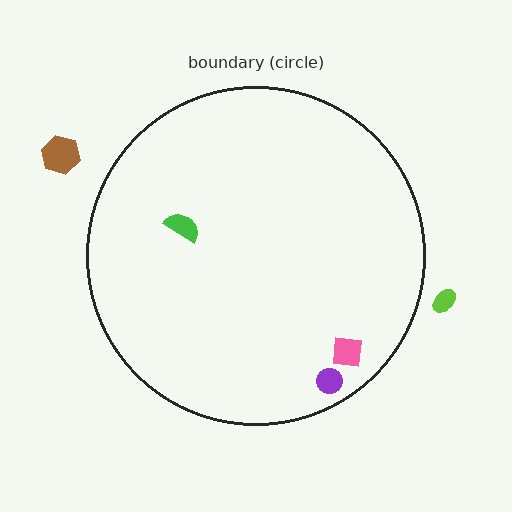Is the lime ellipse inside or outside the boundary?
Outside.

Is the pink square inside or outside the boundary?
Inside.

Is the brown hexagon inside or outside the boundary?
Outside.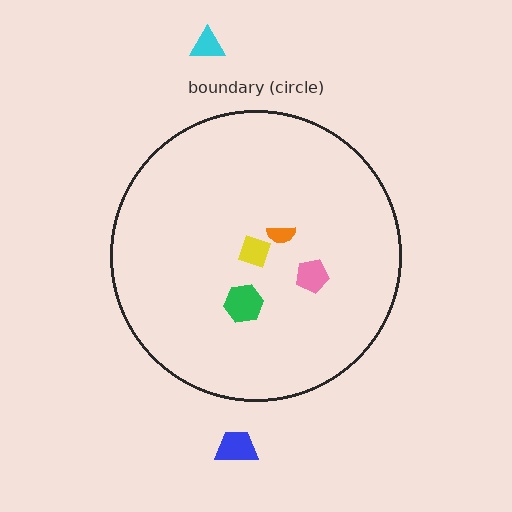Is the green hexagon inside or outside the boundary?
Inside.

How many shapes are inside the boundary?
4 inside, 2 outside.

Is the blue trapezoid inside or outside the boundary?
Outside.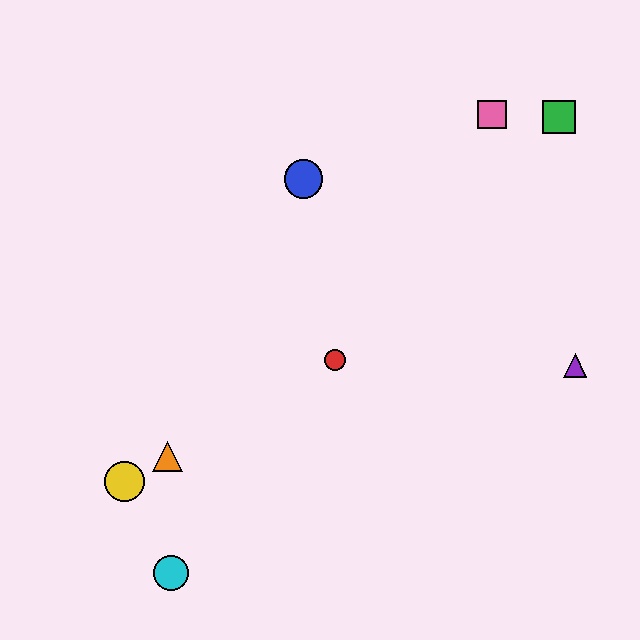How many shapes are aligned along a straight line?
3 shapes (the red circle, the yellow circle, the orange triangle) are aligned along a straight line.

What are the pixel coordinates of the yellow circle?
The yellow circle is at (125, 481).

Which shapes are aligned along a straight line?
The red circle, the yellow circle, the orange triangle are aligned along a straight line.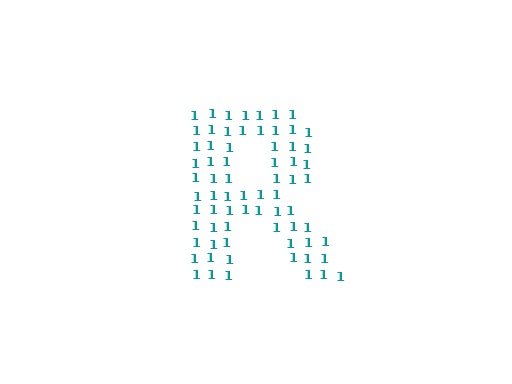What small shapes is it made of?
It is made of small digit 1's.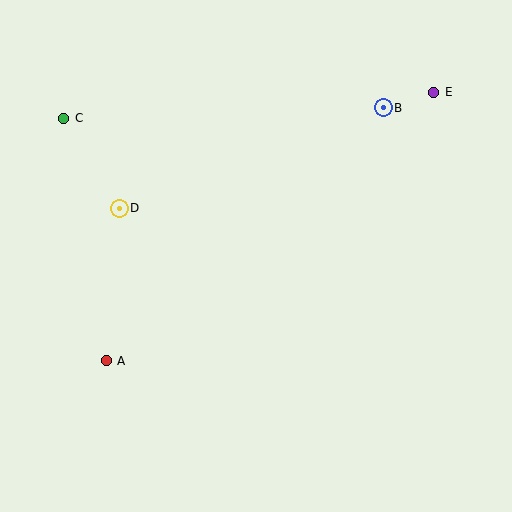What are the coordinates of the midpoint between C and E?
The midpoint between C and E is at (249, 105).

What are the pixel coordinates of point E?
Point E is at (434, 92).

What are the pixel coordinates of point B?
Point B is at (383, 108).